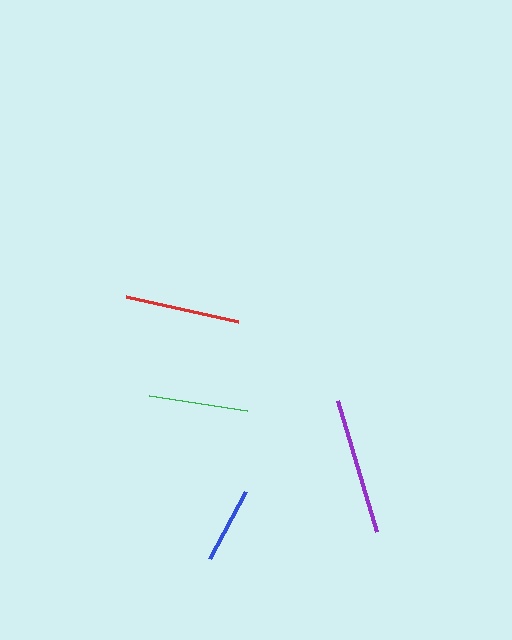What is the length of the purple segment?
The purple segment is approximately 137 pixels long.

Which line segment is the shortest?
The blue line is the shortest at approximately 76 pixels.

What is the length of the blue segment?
The blue segment is approximately 76 pixels long.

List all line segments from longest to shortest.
From longest to shortest: purple, red, green, blue.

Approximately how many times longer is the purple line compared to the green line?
The purple line is approximately 1.4 times the length of the green line.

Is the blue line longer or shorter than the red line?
The red line is longer than the blue line.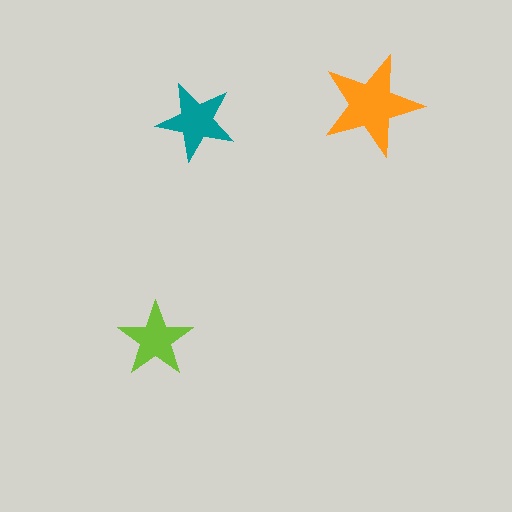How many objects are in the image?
There are 3 objects in the image.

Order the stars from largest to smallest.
the orange one, the teal one, the lime one.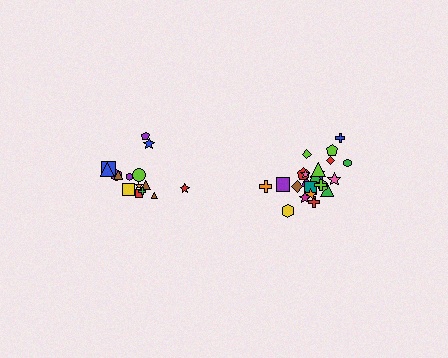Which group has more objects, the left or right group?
The right group.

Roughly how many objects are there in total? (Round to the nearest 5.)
Roughly 40 objects in total.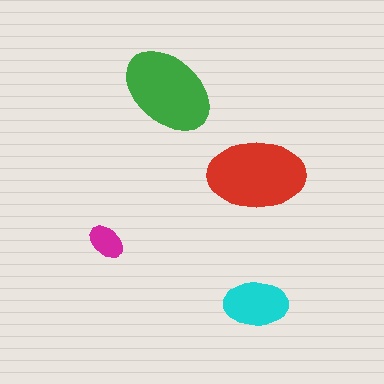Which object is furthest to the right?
The red ellipse is rightmost.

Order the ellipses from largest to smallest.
the red one, the green one, the cyan one, the magenta one.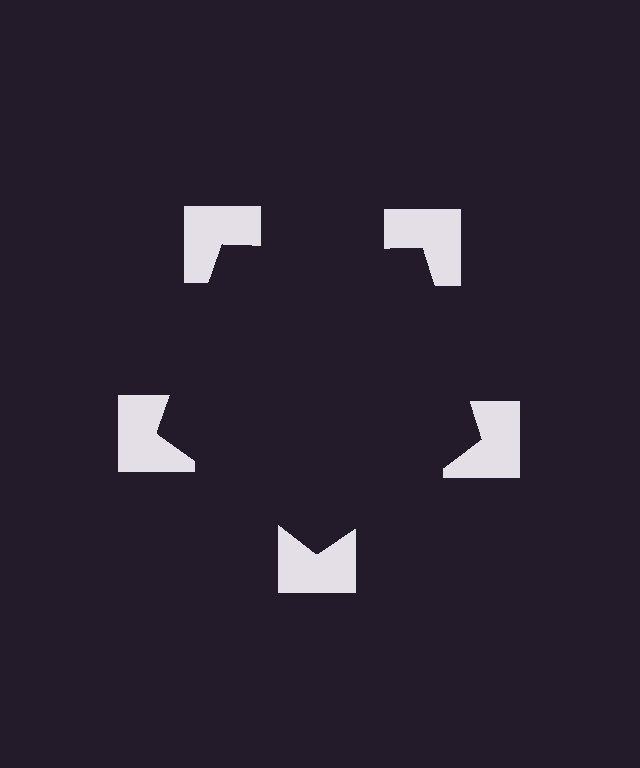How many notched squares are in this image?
There are 5 — one at each vertex of the illusory pentagon.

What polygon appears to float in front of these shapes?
An illusory pentagon — its edges are inferred from the aligned wedge cuts in the notched squares, not physically drawn.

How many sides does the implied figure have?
5 sides.